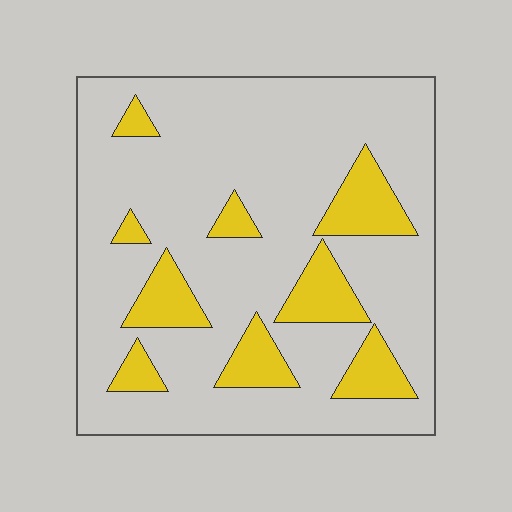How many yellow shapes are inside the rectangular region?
9.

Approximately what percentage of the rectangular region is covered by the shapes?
Approximately 20%.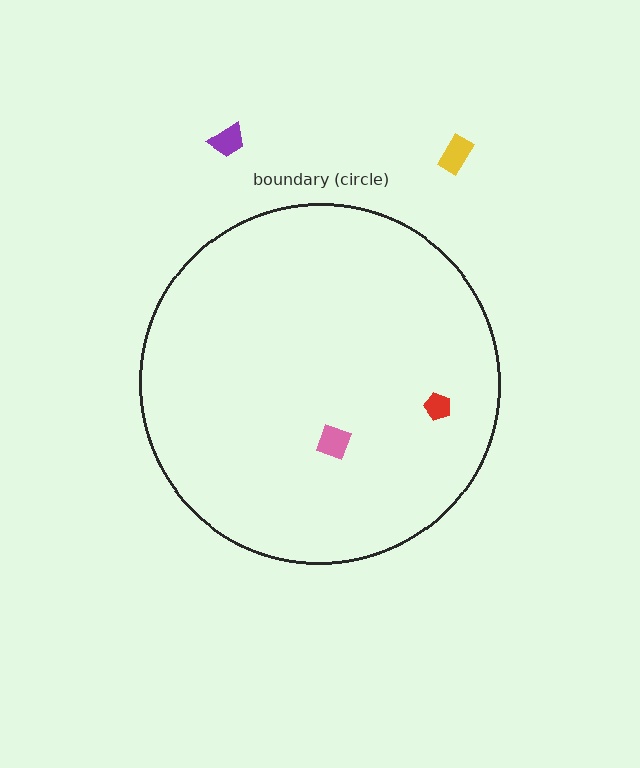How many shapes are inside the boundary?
2 inside, 2 outside.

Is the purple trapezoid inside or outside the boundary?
Outside.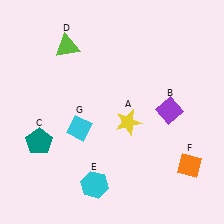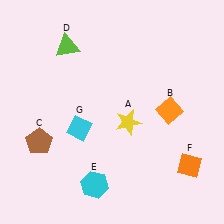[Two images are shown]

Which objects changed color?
B changed from purple to orange. C changed from teal to brown.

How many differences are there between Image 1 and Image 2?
There are 2 differences between the two images.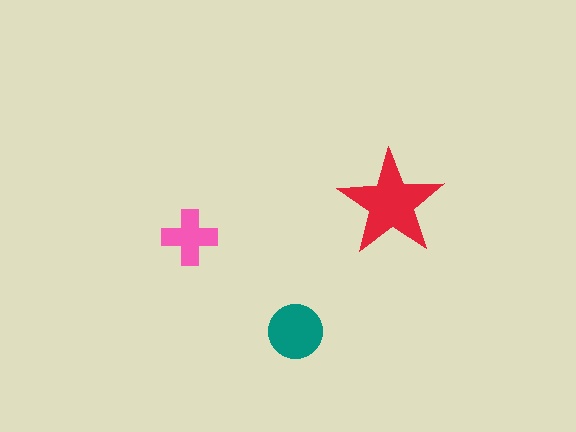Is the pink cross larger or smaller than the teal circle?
Smaller.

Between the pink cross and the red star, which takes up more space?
The red star.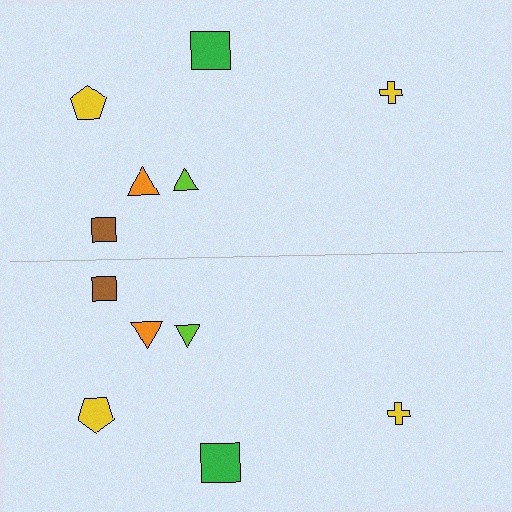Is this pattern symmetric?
Yes, this pattern has bilateral (reflection) symmetry.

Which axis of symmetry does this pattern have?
The pattern has a horizontal axis of symmetry running through the center of the image.